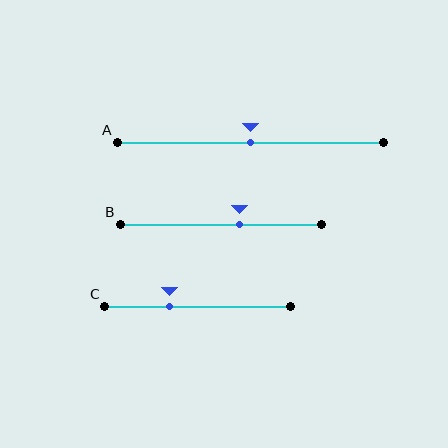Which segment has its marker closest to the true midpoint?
Segment A has its marker closest to the true midpoint.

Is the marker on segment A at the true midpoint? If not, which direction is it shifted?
Yes, the marker on segment A is at the true midpoint.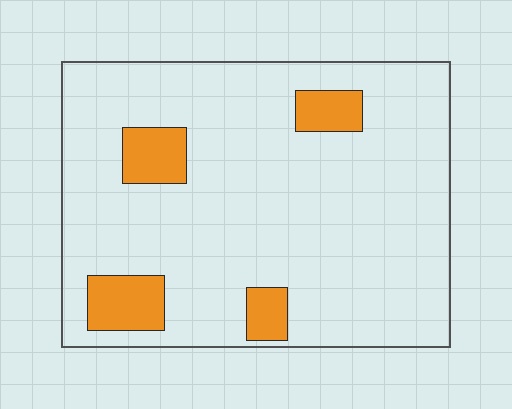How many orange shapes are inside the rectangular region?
4.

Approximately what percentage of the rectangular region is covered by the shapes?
Approximately 10%.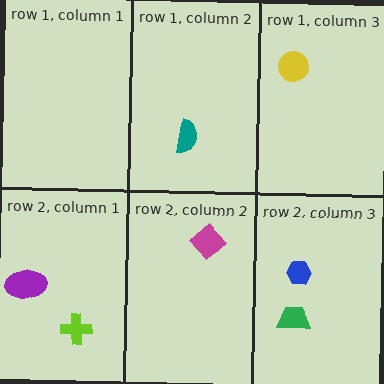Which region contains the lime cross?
The row 2, column 1 region.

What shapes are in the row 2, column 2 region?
The magenta diamond.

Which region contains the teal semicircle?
The row 1, column 2 region.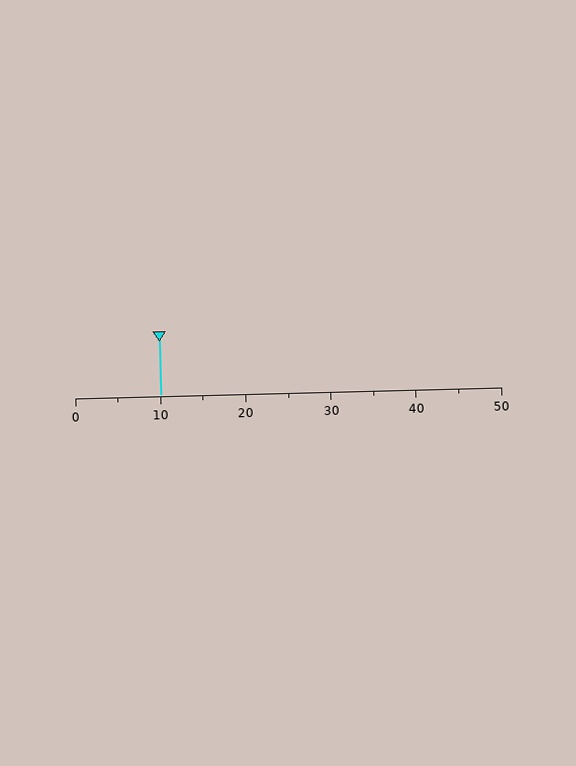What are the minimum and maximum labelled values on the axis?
The axis runs from 0 to 50.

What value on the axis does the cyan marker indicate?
The marker indicates approximately 10.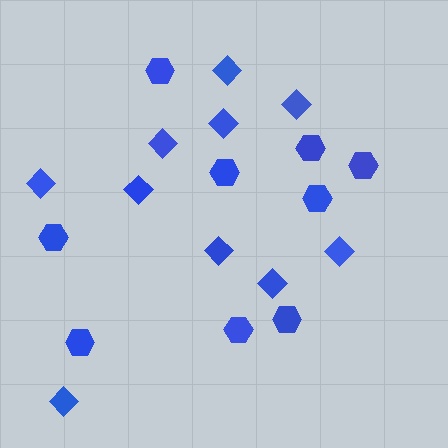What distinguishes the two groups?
There are 2 groups: one group of diamonds (10) and one group of hexagons (9).